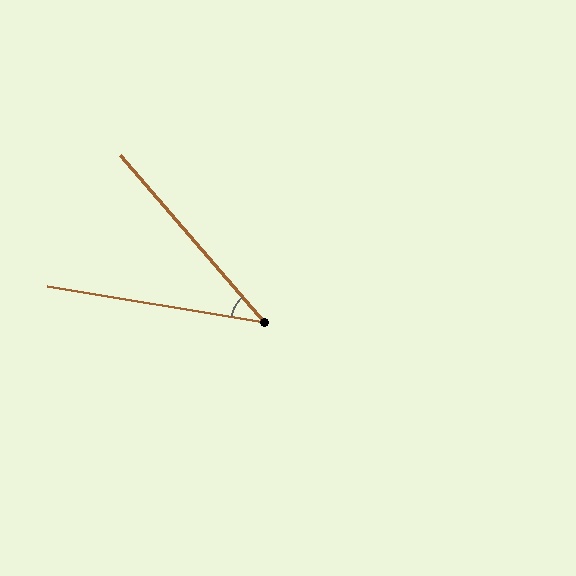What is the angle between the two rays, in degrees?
Approximately 40 degrees.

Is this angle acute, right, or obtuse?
It is acute.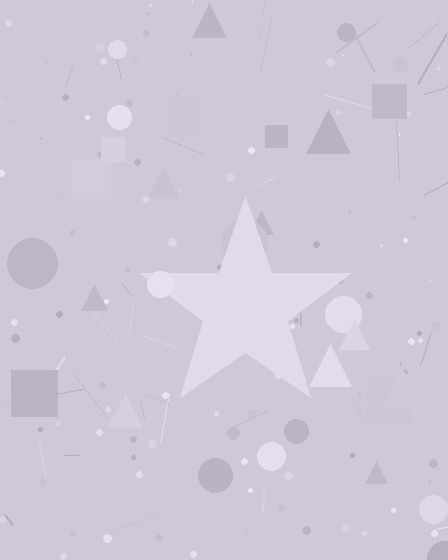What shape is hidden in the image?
A star is hidden in the image.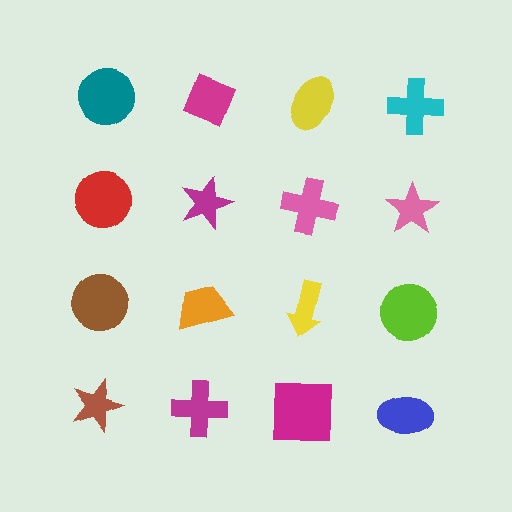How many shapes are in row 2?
4 shapes.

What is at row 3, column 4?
A lime circle.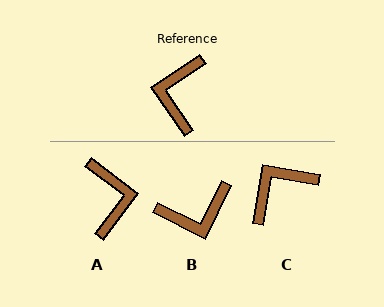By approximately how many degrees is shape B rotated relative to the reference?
Approximately 119 degrees counter-clockwise.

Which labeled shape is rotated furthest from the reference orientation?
A, about 161 degrees away.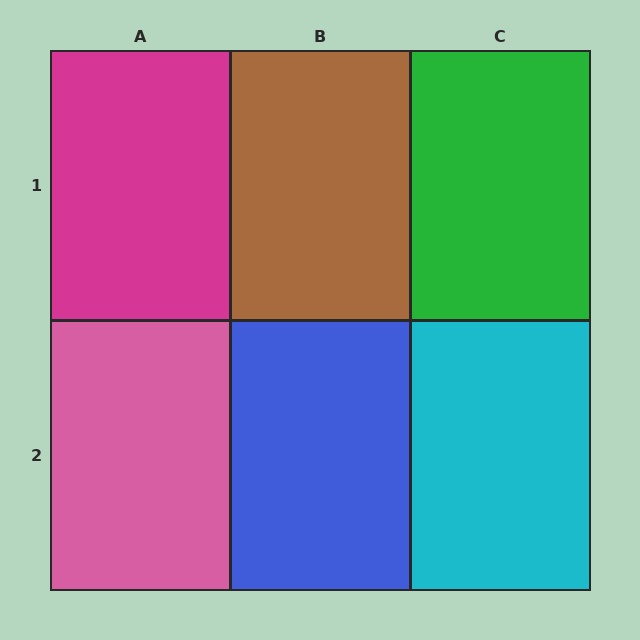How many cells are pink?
1 cell is pink.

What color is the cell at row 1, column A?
Magenta.